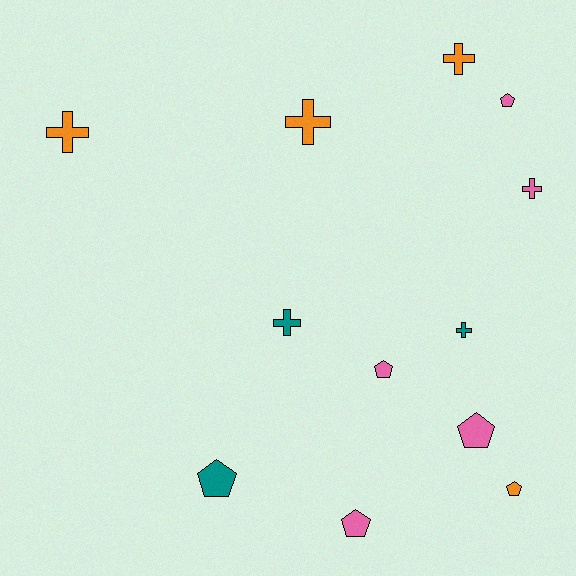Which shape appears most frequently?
Cross, with 6 objects.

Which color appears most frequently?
Pink, with 5 objects.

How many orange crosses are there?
There are 3 orange crosses.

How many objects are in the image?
There are 12 objects.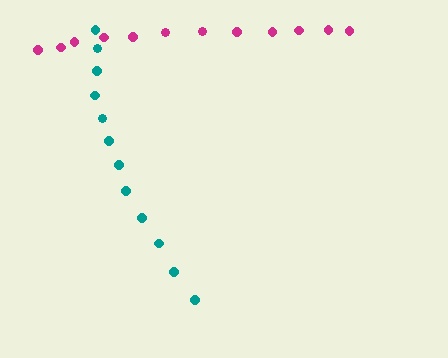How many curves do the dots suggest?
There are 2 distinct paths.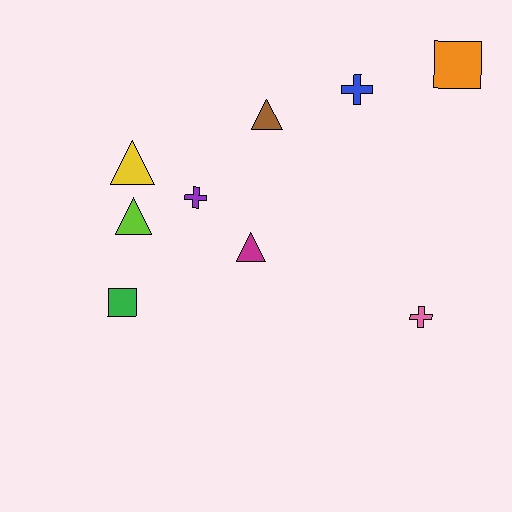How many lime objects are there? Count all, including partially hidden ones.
There is 1 lime object.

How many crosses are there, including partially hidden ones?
There are 3 crosses.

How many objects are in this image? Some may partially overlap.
There are 9 objects.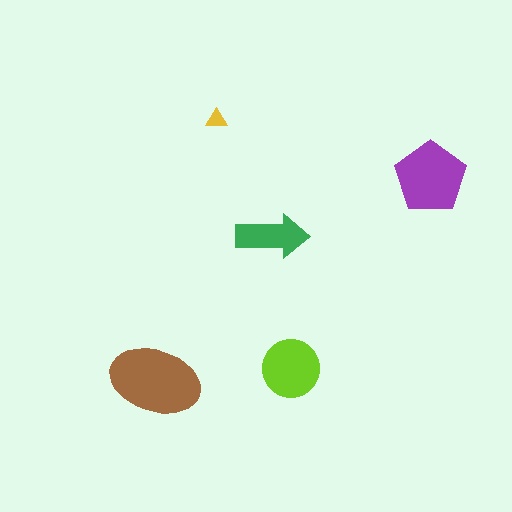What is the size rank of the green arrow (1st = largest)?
4th.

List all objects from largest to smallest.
The brown ellipse, the purple pentagon, the lime circle, the green arrow, the yellow triangle.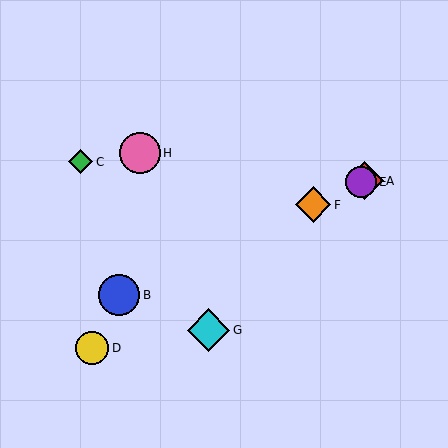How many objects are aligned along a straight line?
4 objects (A, B, E, F) are aligned along a straight line.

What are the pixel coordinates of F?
Object F is at (313, 205).